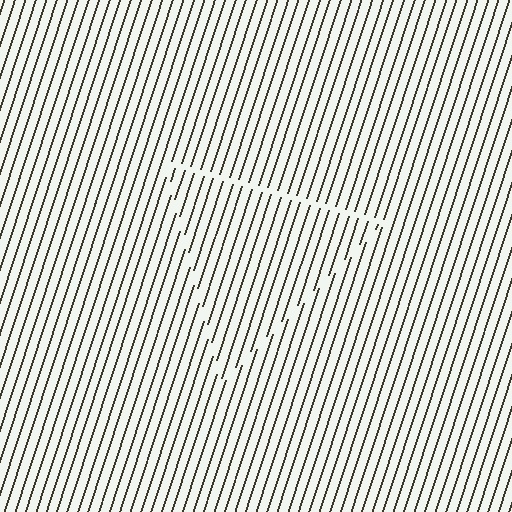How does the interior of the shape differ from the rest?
The interior of the shape contains the same grating, shifted by half a period — the contour is defined by the phase discontinuity where line-ends from the inner and outer gratings abut.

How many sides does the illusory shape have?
3 sides — the line-ends trace a triangle.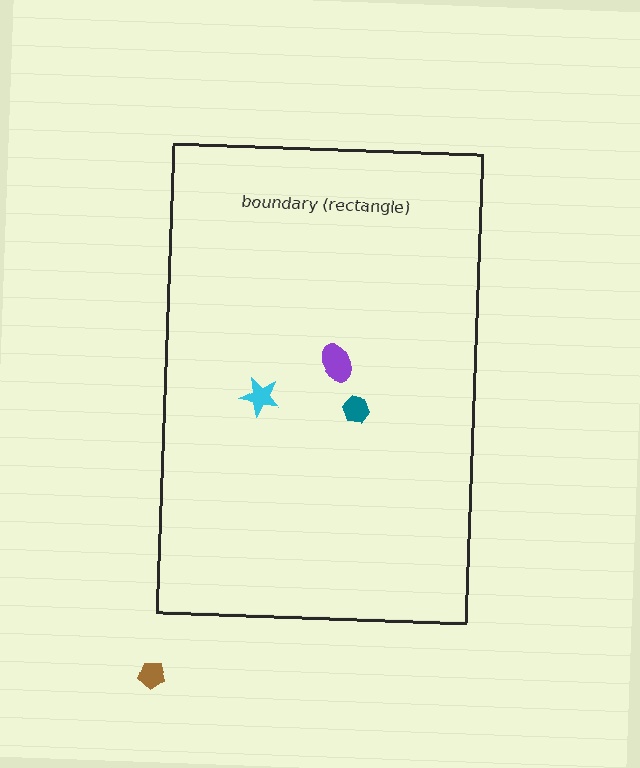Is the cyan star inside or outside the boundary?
Inside.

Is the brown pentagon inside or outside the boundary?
Outside.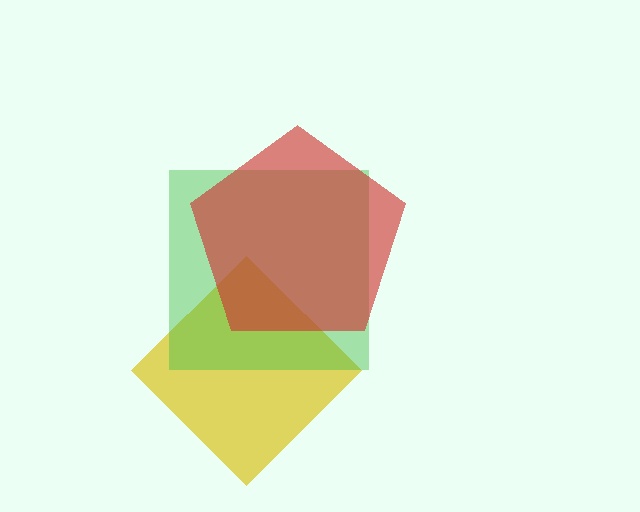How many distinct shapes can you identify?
There are 3 distinct shapes: a yellow diamond, a green square, a red pentagon.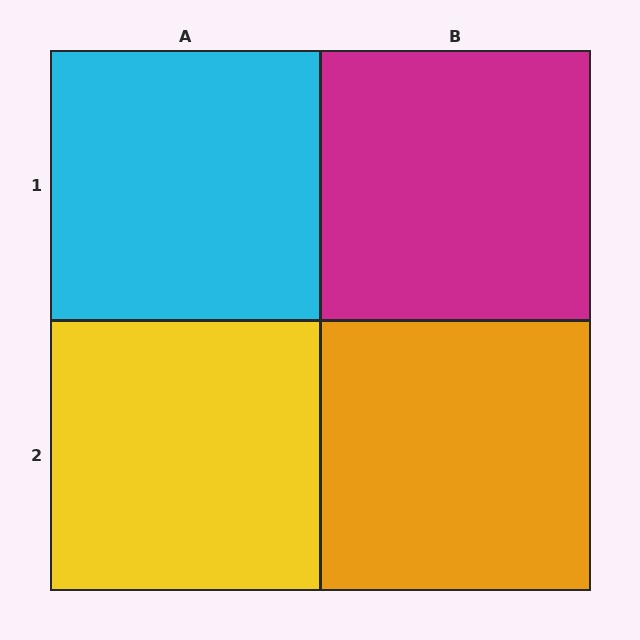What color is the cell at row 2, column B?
Orange.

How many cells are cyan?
1 cell is cyan.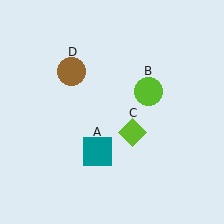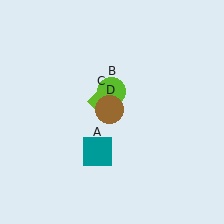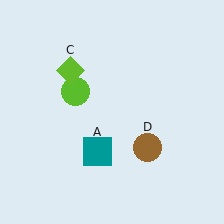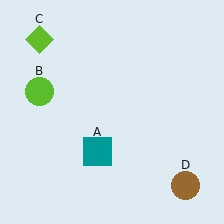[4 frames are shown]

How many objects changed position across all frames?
3 objects changed position: lime circle (object B), lime diamond (object C), brown circle (object D).